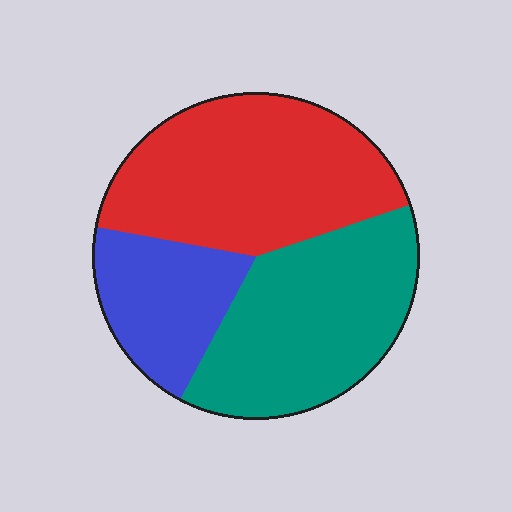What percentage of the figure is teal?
Teal covers 38% of the figure.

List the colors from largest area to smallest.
From largest to smallest: red, teal, blue.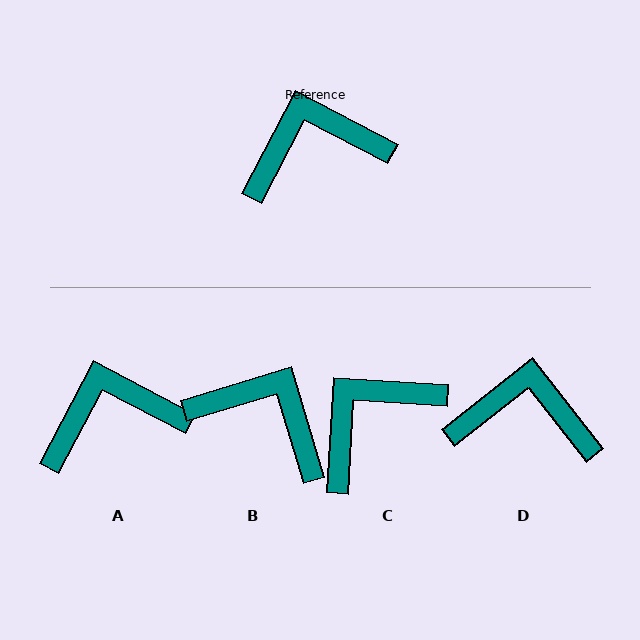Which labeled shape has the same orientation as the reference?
A.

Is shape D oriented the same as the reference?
No, it is off by about 24 degrees.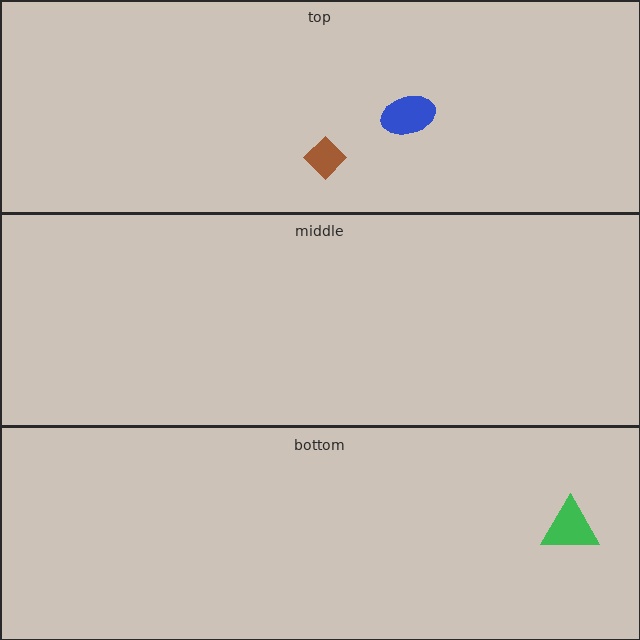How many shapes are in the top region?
2.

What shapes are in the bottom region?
The green triangle.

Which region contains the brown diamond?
The top region.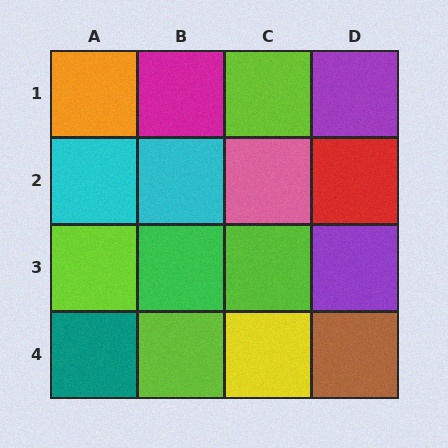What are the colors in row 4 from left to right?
Teal, lime, yellow, brown.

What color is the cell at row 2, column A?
Cyan.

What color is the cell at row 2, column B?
Cyan.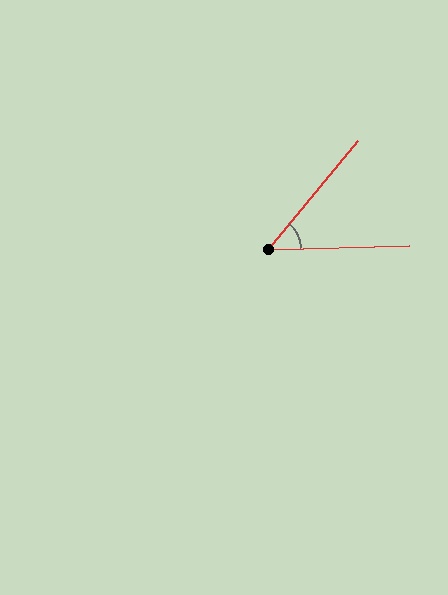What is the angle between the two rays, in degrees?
Approximately 48 degrees.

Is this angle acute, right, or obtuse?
It is acute.